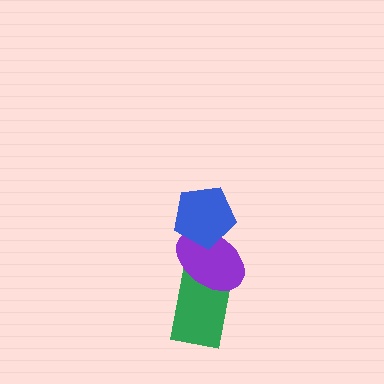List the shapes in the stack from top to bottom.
From top to bottom: the blue pentagon, the purple ellipse, the green rectangle.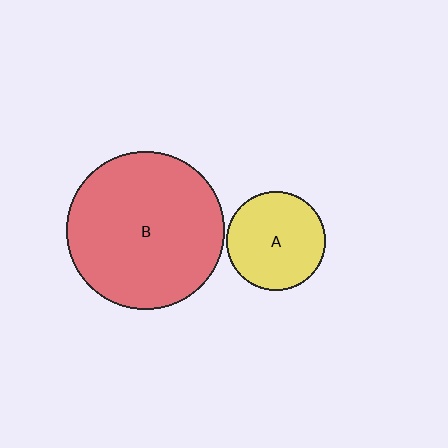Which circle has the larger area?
Circle B (red).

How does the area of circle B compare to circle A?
Approximately 2.5 times.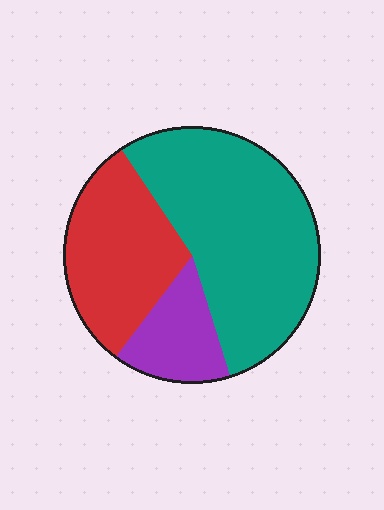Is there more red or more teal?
Teal.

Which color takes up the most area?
Teal, at roughly 55%.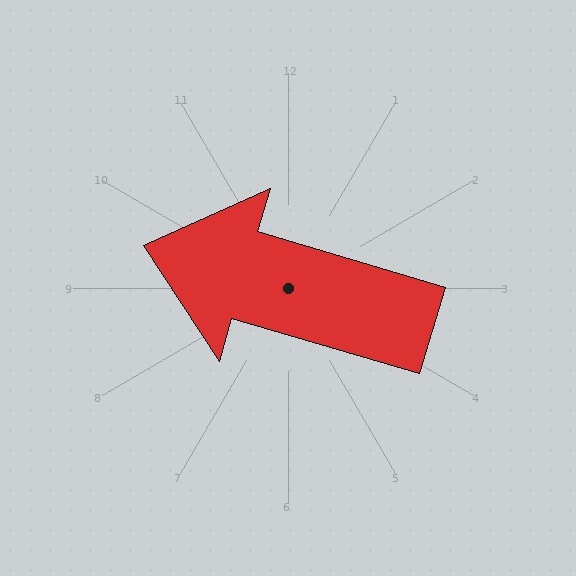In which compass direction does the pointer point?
West.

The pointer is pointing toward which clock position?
Roughly 10 o'clock.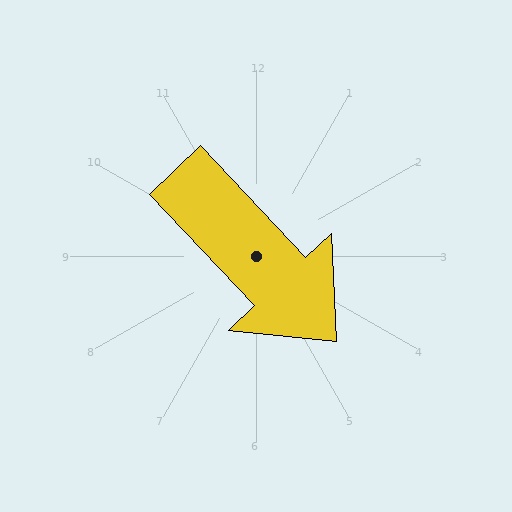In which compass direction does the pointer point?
Southeast.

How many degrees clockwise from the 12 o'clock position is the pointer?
Approximately 137 degrees.